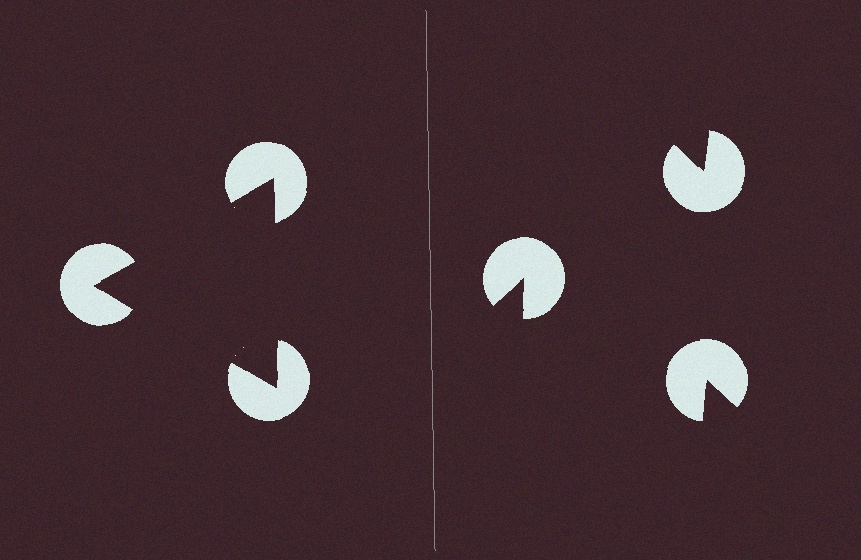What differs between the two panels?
The pac-man discs are positioned identically on both sides; only the wedge orientations differ. On the left they align to a triangle; on the right they are misaligned.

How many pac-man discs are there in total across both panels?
6 — 3 on each side.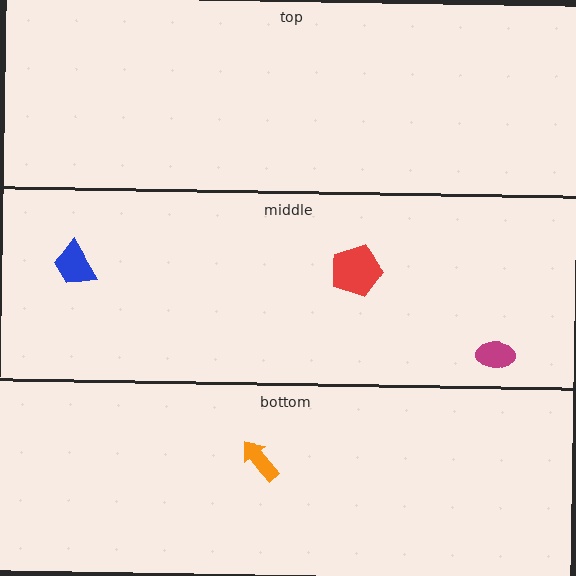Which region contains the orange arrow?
The bottom region.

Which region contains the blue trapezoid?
The middle region.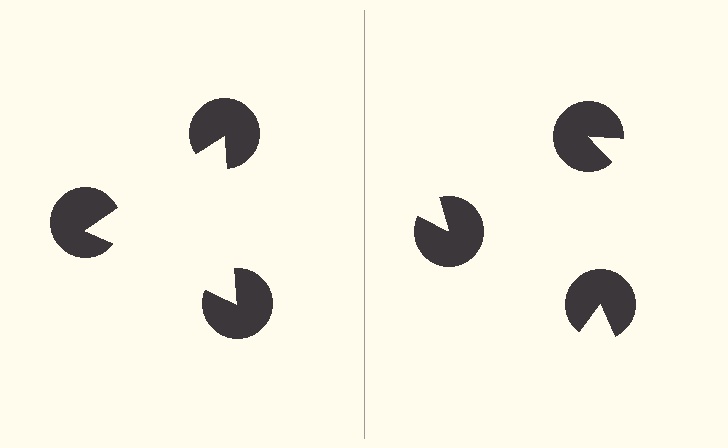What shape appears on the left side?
An illusory triangle.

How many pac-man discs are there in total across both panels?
6 — 3 on each side.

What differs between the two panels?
The pac-man discs are positioned identically on both sides; only the wedge orientations differ. On the left they align to a triangle; on the right they are misaligned.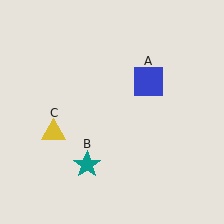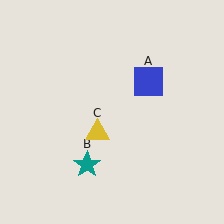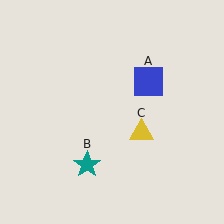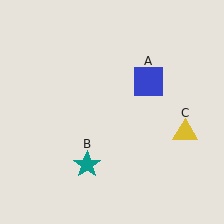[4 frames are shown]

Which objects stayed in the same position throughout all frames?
Blue square (object A) and teal star (object B) remained stationary.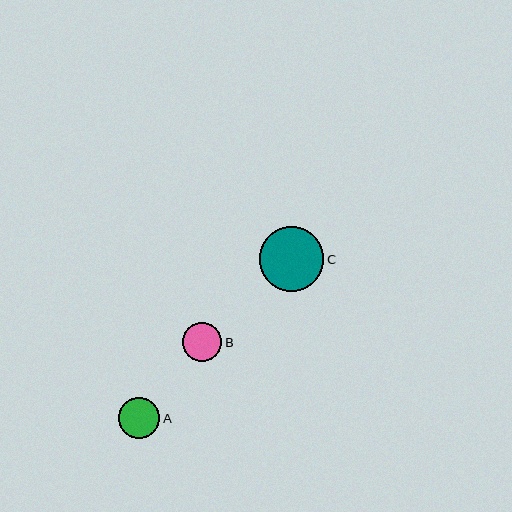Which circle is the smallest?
Circle B is the smallest with a size of approximately 39 pixels.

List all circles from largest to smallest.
From largest to smallest: C, A, B.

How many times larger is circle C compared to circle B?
Circle C is approximately 1.7 times the size of circle B.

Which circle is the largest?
Circle C is the largest with a size of approximately 65 pixels.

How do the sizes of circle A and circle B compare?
Circle A and circle B are approximately the same size.